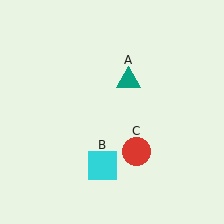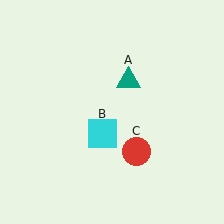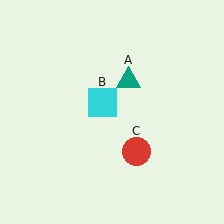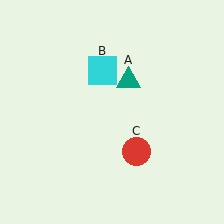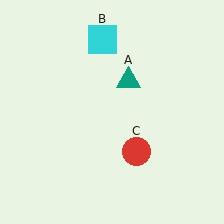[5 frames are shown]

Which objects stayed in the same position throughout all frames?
Teal triangle (object A) and red circle (object C) remained stationary.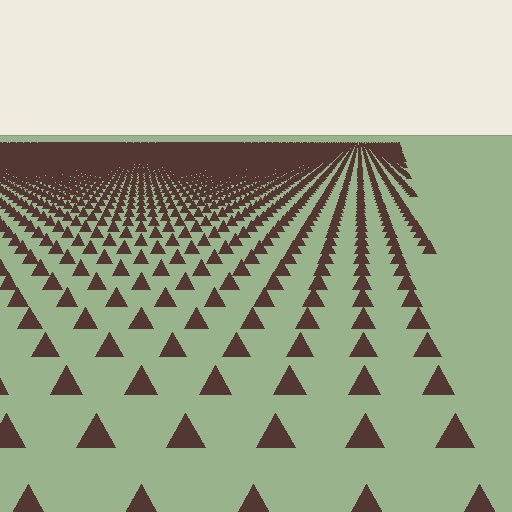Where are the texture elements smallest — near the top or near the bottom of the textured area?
Near the top.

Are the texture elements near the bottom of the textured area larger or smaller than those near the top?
Larger. Near the bottom, elements are closer to the viewer and appear at a bigger on-screen size.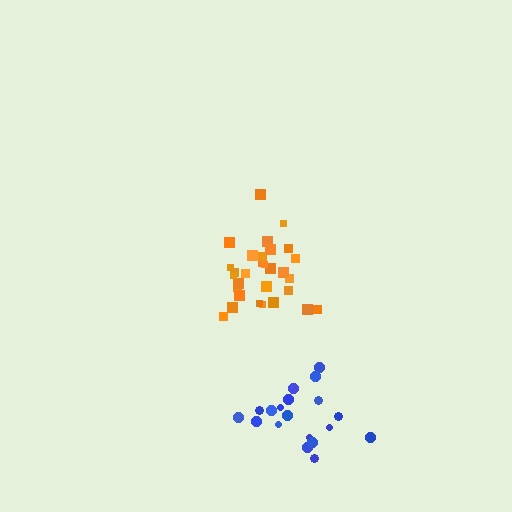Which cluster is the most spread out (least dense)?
Blue.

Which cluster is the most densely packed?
Orange.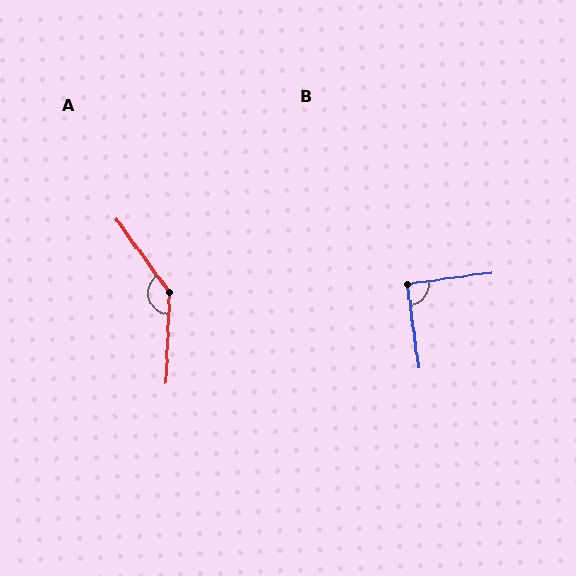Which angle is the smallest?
B, at approximately 90 degrees.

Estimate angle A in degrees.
Approximately 142 degrees.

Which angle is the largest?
A, at approximately 142 degrees.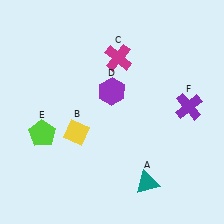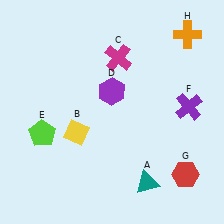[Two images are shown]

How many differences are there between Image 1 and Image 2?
There are 2 differences between the two images.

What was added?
A red hexagon (G), an orange cross (H) were added in Image 2.